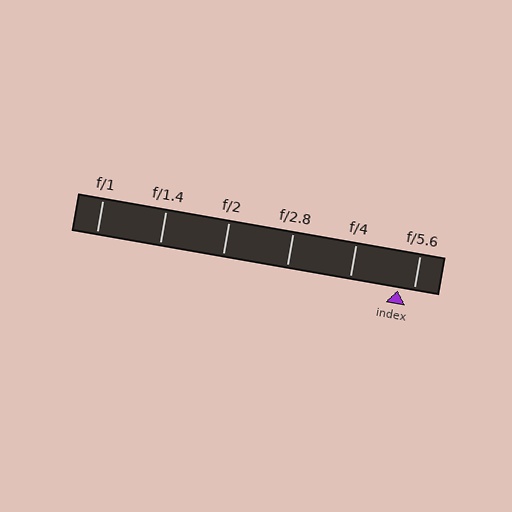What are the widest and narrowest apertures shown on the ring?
The widest aperture shown is f/1 and the narrowest is f/5.6.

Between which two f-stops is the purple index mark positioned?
The index mark is between f/4 and f/5.6.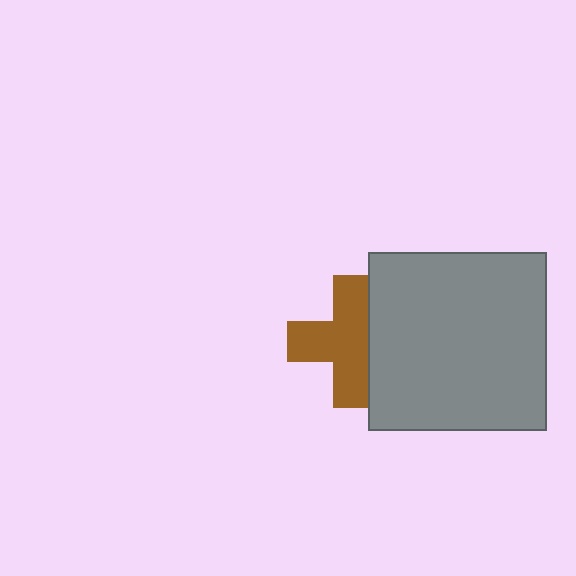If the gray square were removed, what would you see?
You would see the complete brown cross.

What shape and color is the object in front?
The object in front is a gray square.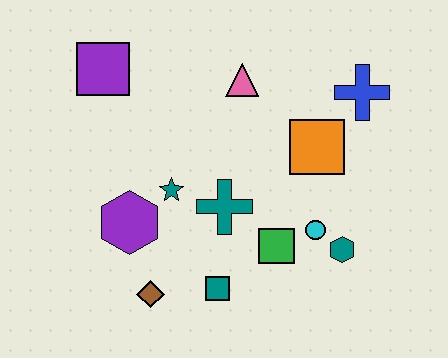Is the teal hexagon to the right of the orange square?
Yes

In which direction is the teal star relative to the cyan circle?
The teal star is to the left of the cyan circle.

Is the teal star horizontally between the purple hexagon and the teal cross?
Yes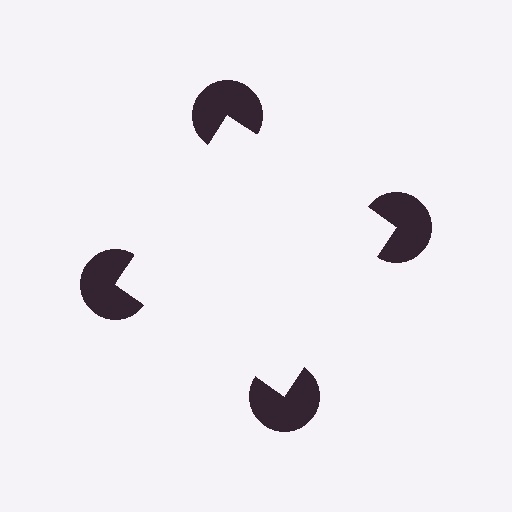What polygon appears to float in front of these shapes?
An illusory square — its edges are inferred from the aligned wedge cuts in the pac-man discs, not physically drawn.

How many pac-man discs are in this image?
There are 4 — one at each vertex of the illusory square.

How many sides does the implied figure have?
4 sides.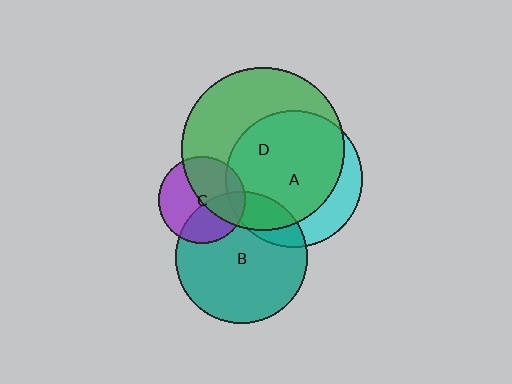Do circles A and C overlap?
Yes.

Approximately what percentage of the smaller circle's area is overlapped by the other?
Approximately 10%.